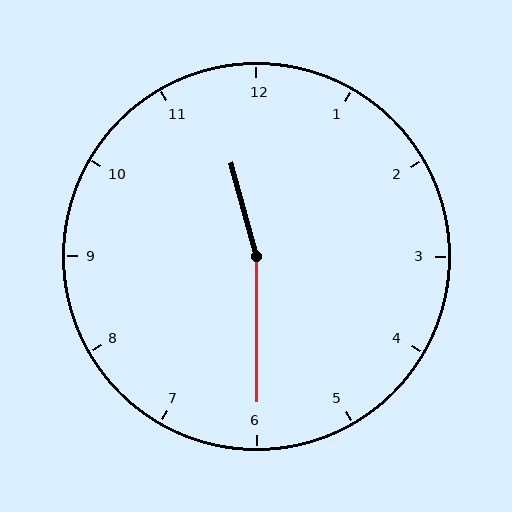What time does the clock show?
11:30.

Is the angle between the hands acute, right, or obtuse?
It is obtuse.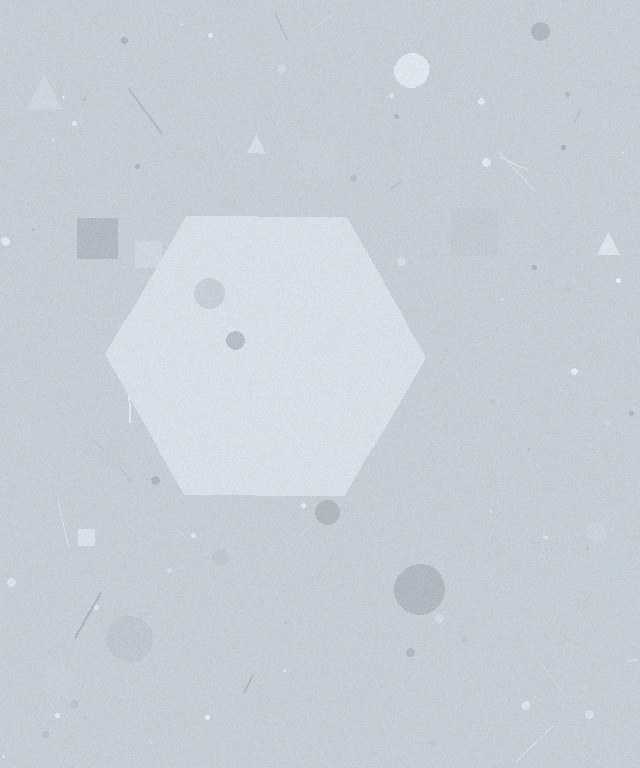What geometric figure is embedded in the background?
A hexagon is embedded in the background.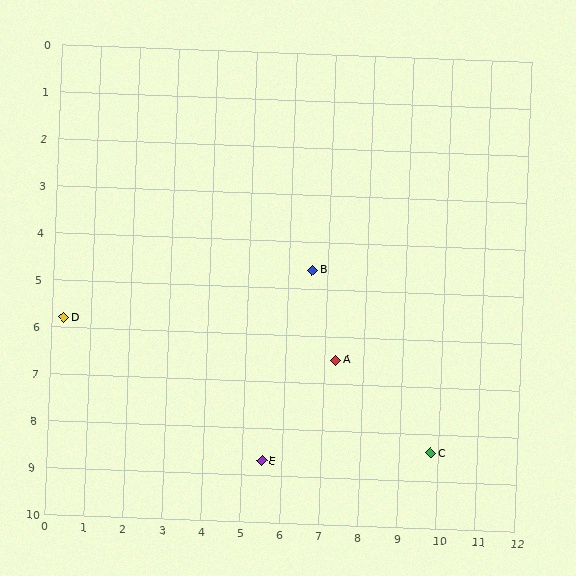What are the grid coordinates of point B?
Point B is at approximately (6.6, 4.6).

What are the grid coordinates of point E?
Point E is at approximately (5.5, 8.7).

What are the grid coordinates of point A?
Point A is at approximately (7.3, 6.5).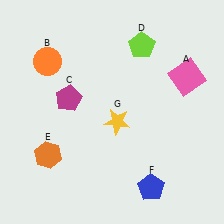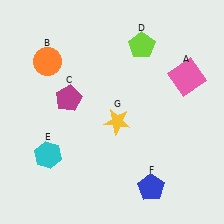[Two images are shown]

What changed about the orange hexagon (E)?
In Image 1, E is orange. In Image 2, it changed to cyan.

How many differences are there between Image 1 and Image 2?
There is 1 difference between the two images.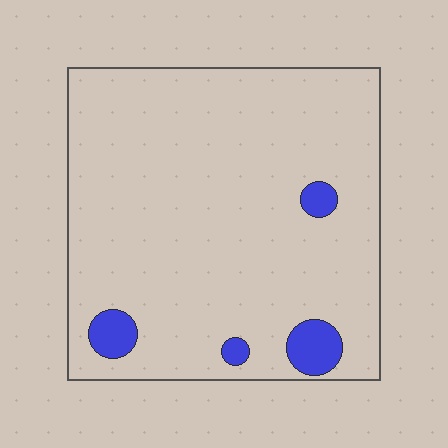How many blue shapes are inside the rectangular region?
4.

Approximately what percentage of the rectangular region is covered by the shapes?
Approximately 5%.